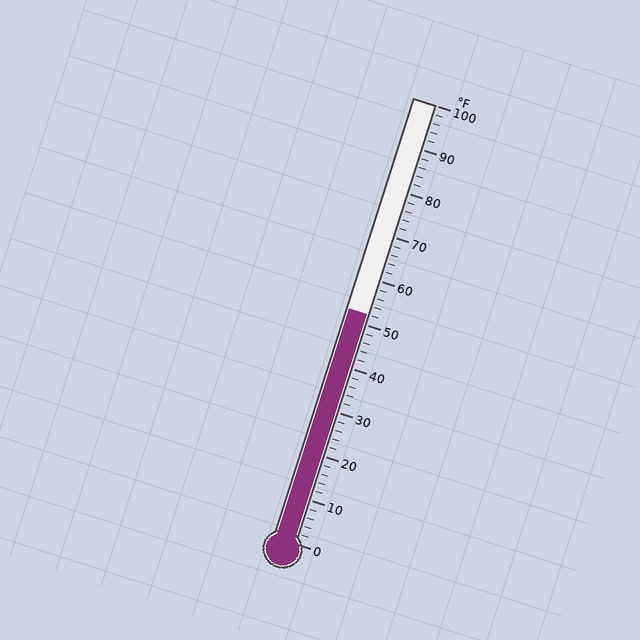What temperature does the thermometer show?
The thermometer shows approximately 52°F.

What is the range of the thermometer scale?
The thermometer scale ranges from 0°F to 100°F.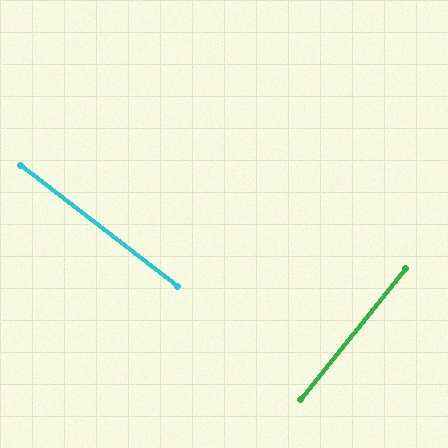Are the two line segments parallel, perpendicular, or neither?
Perpendicular — they meet at approximately 89°.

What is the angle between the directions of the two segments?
Approximately 89 degrees.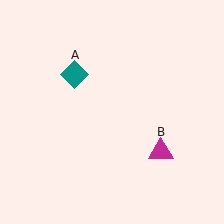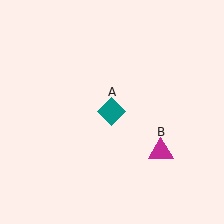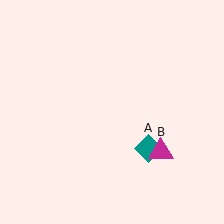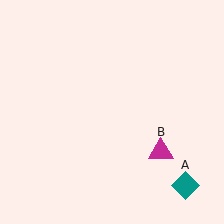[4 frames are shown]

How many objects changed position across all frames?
1 object changed position: teal diamond (object A).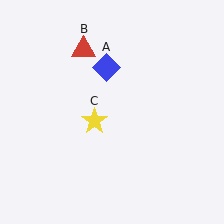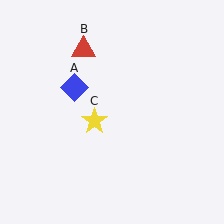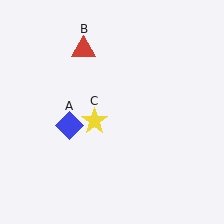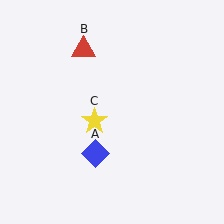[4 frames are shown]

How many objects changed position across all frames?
1 object changed position: blue diamond (object A).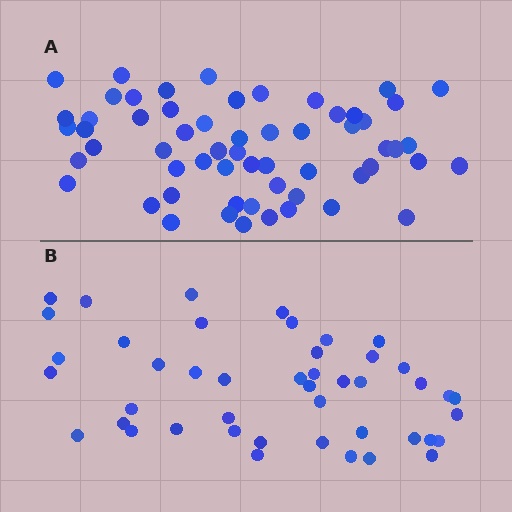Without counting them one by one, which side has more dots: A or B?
Region A (the top region) has more dots.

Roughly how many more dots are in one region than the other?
Region A has approximately 15 more dots than region B.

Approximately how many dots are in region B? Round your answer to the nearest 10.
About 40 dots. (The exact count is 45, which rounds to 40.)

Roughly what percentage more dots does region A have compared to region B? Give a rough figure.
About 30% more.